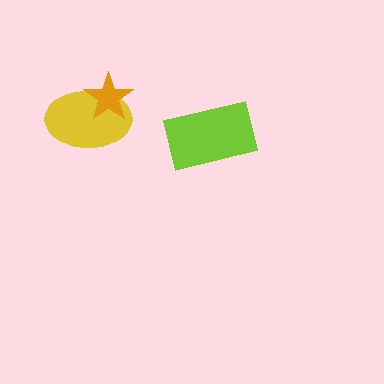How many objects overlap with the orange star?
1 object overlaps with the orange star.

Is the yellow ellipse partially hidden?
Yes, it is partially covered by another shape.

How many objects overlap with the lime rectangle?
0 objects overlap with the lime rectangle.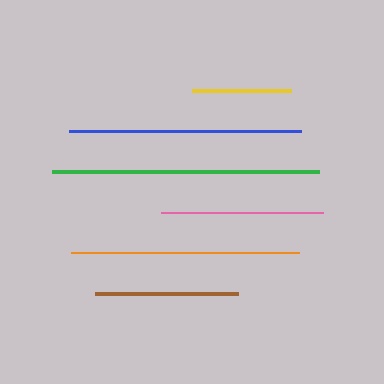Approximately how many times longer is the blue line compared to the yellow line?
The blue line is approximately 2.3 times the length of the yellow line.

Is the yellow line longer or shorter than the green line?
The green line is longer than the yellow line.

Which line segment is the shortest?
The yellow line is the shortest at approximately 100 pixels.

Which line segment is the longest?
The green line is the longest at approximately 267 pixels.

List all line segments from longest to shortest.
From longest to shortest: green, blue, orange, pink, brown, yellow.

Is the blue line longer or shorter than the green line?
The green line is longer than the blue line.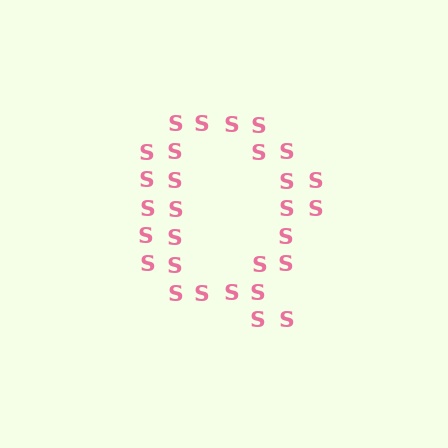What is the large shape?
The large shape is the letter Q.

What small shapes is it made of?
It is made of small letter S's.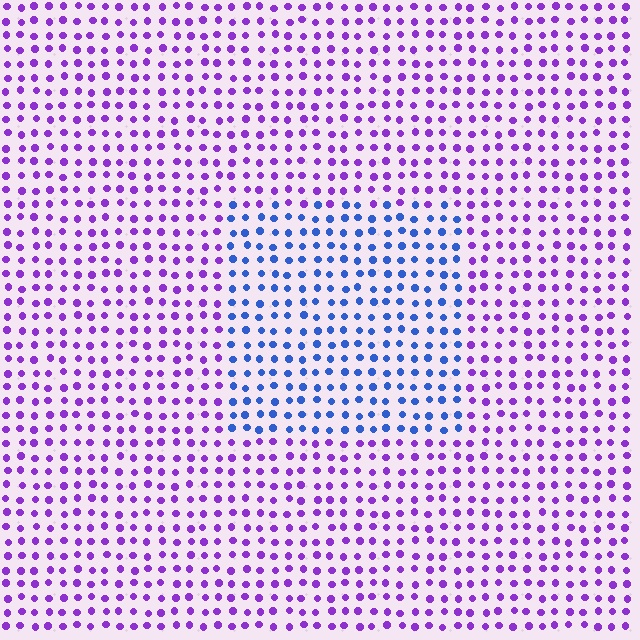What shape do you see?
I see a rectangle.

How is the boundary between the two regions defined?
The boundary is defined purely by a slight shift in hue (about 53 degrees). Spacing, size, and orientation are identical on both sides.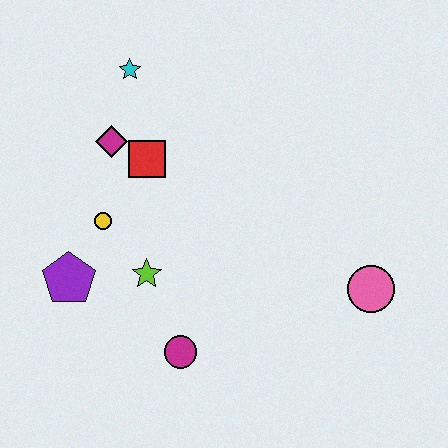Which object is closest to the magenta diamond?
The red square is closest to the magenta diamond.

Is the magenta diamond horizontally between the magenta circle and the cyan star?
No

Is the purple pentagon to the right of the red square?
No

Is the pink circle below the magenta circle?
No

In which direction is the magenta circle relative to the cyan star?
The magenta circle is below the cyan star.